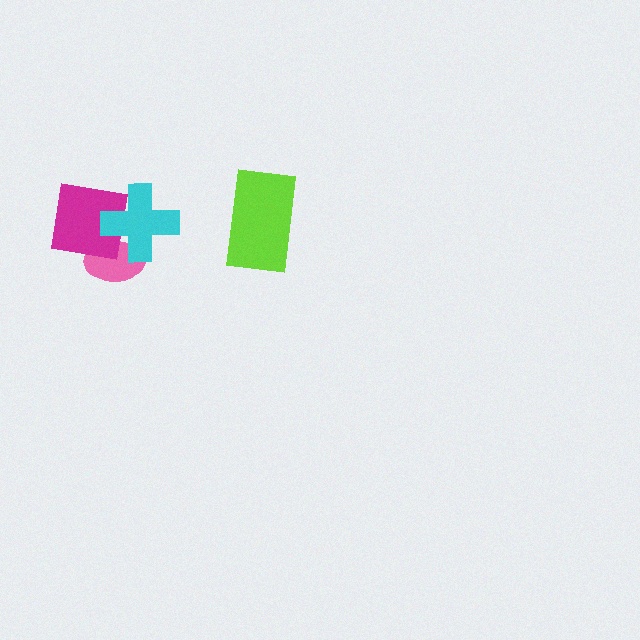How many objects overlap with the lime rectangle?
0 objects overlap with the lime rectangle.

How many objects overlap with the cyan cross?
2 objects overlap with the cyan cross.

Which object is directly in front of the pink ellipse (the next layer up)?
The magenta square is directly in front of the pink ellipse.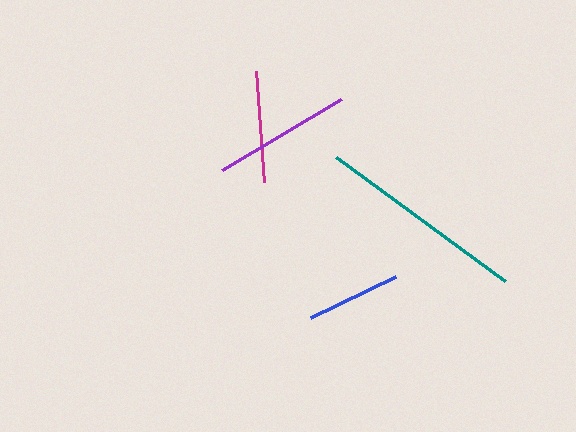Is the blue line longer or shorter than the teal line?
The teal line is longer than the blue line.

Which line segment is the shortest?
The blue line is the shortest at approximately 95 pixels.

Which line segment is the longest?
The teal line is the longest at approximately 209 pixels.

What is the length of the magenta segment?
The magenta segment is approximately 111 pixels long.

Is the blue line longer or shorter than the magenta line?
The magenta line is longer than the blue line.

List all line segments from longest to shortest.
From longest to shortest: teal, purple, magenta, blue.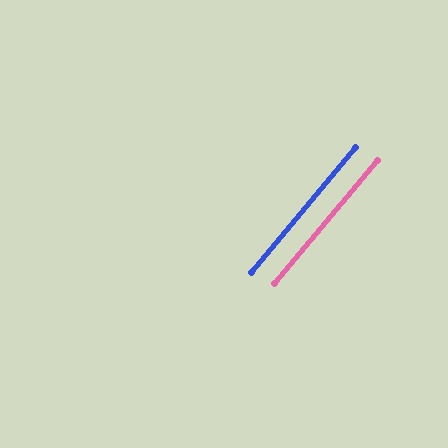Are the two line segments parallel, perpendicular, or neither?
Parallel — their directions differ by only 0.2°.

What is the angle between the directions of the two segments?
Approximately 0 degrees.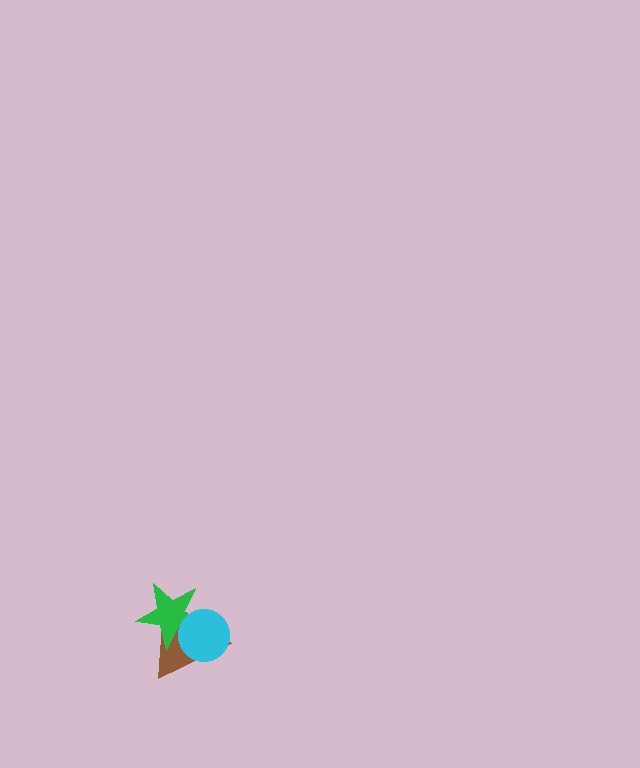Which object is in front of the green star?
The cyan circle is in front of the green star.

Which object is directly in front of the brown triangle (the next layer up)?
The green star is directly in front of the brown triangle.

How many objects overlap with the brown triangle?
2 objects overlap with the brown triangle.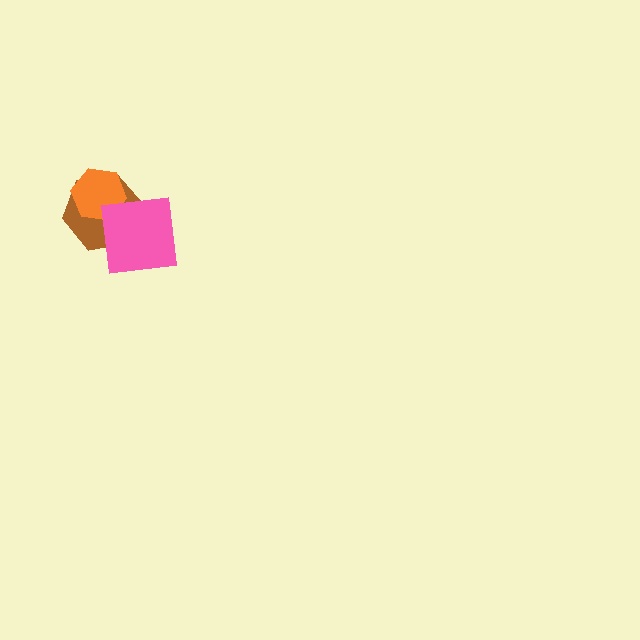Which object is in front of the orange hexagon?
The pink square is in front of the orange hexagon.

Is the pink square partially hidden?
No, no other shape covers it.